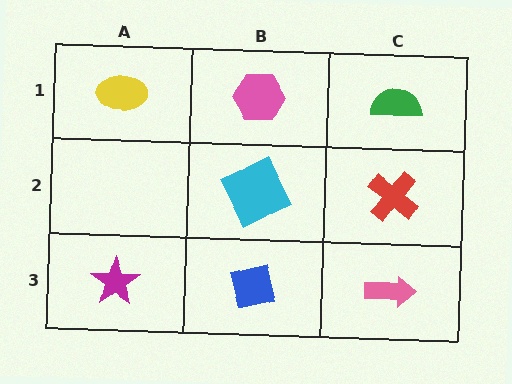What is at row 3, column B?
A blue square.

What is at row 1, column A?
A yellow ellipse.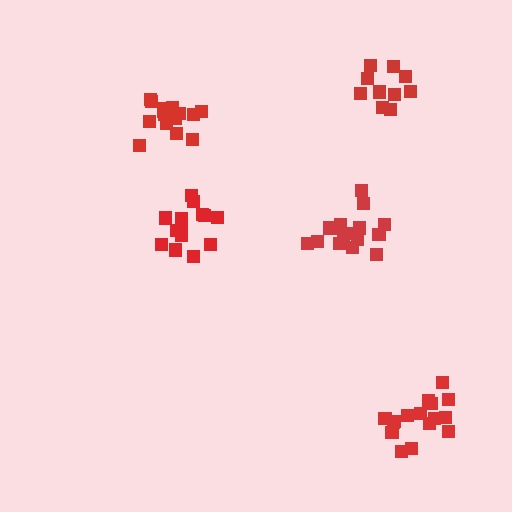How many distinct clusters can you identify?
There are 5 distinct clusters.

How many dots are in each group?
Group 1: 14 dots, Group 2: 15 dots, Group 3: 10 dots, Group 4: 16 dots, Group 5: 16 dots (71 total).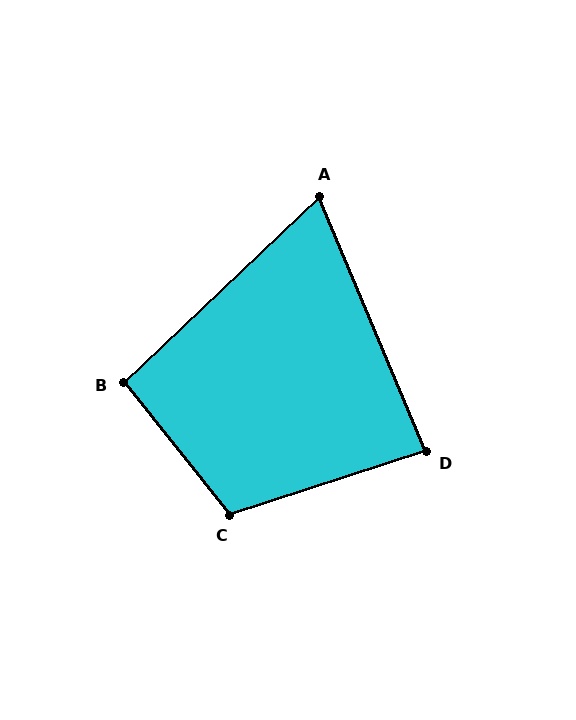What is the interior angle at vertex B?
Approximately 95 degrees (approximately right).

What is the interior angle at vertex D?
Approximately 85 degrees (approximately right).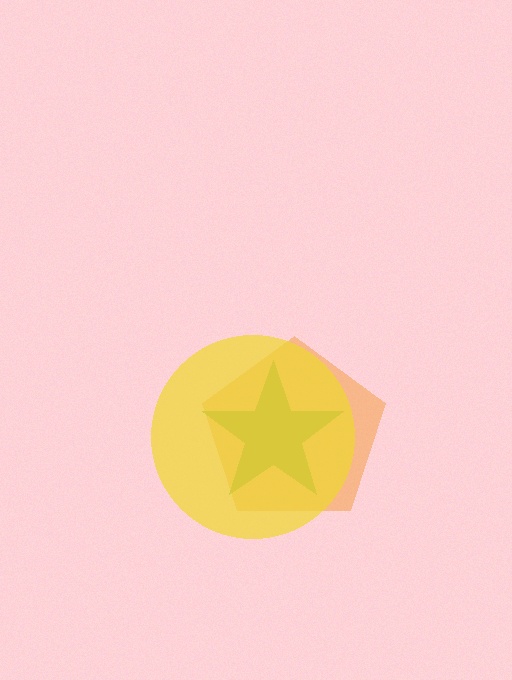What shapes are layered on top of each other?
The layered shapes are: a green star, an orange pentagon, a yellow circle.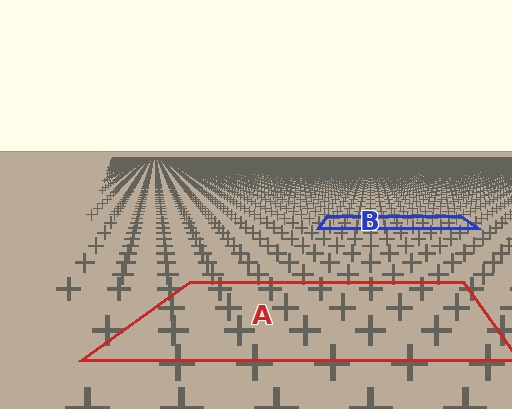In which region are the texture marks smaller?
The texture marks are smaller in region B, because it is farther away.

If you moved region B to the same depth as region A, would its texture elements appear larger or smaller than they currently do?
They would appear larger. At a closer depth, the same texture elements are projected at a bigger on-screen size.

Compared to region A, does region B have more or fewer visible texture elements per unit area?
Region B has more texture elements per unit area — they are packed more densely because it is farther away.